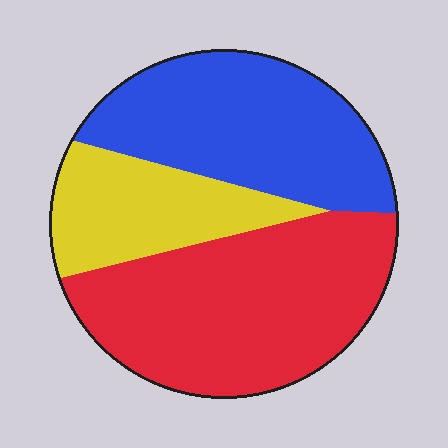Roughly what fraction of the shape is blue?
Blue takes up about one third (1/3) of the shape.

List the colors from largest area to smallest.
From largest to smallest: red, blue, yellow.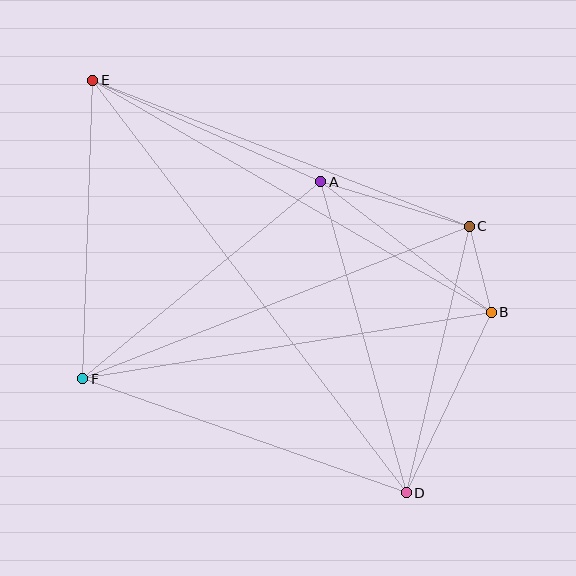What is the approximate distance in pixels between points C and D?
The distance between C and D is approximately 274 pixels.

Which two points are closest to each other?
Points B and C are closest to each other.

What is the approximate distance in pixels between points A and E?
The distance between A and E is approximately 249 pixels.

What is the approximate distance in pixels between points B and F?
The distance between B and F is approximately 414 pixels.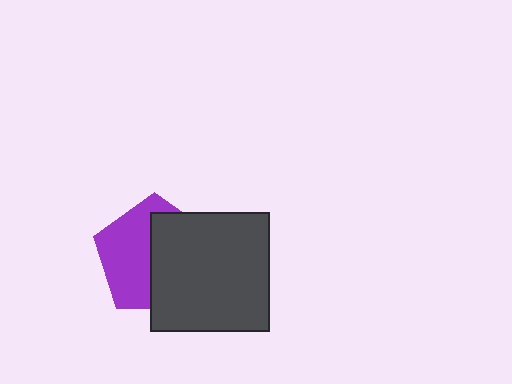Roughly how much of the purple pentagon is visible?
About half of it is visible (roughly 48%).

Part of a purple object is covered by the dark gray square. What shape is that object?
It is a pentagon.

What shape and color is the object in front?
The object in front is a dark gray square.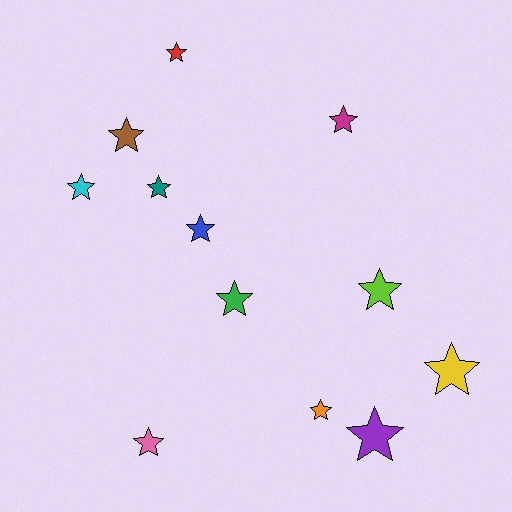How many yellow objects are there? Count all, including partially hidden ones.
There is 1 yellow object.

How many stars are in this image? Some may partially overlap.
There are 12 stars.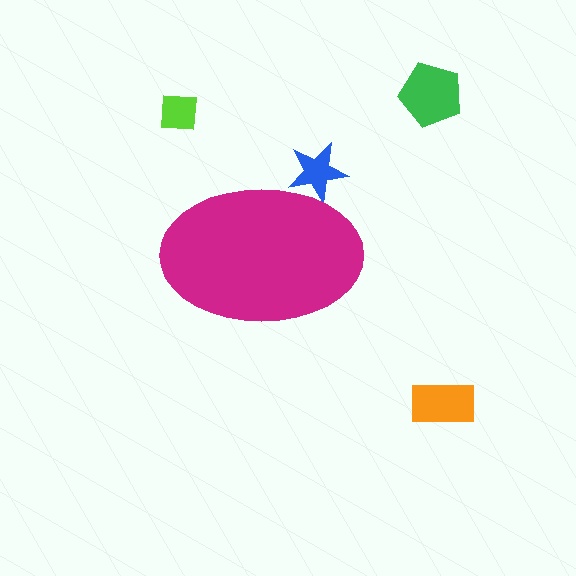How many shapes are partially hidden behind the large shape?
1 shape is partially hidden.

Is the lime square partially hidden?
No, the lime square is fully visible.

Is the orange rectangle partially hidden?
No, the orange rectangle is fully visible.